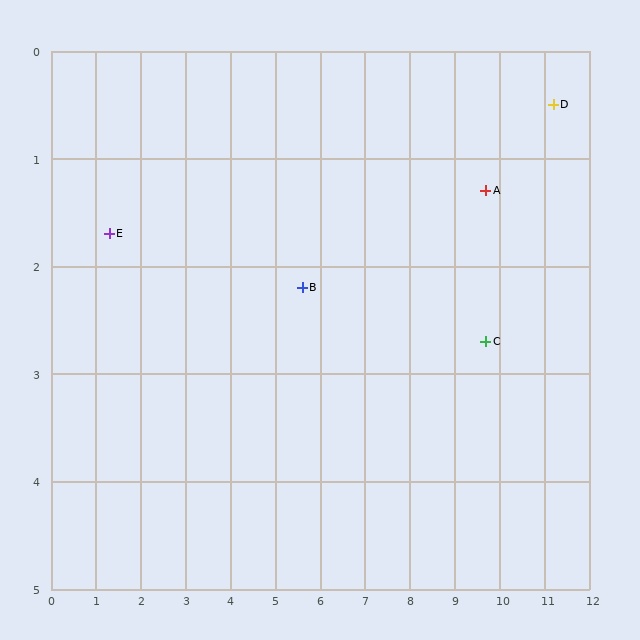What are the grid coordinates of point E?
Point E is at approximately (1.3, 1.7).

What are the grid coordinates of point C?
Point C is at approximately (9.7, 2.7).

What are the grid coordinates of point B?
Point B is at approximately (5.6, 2.2).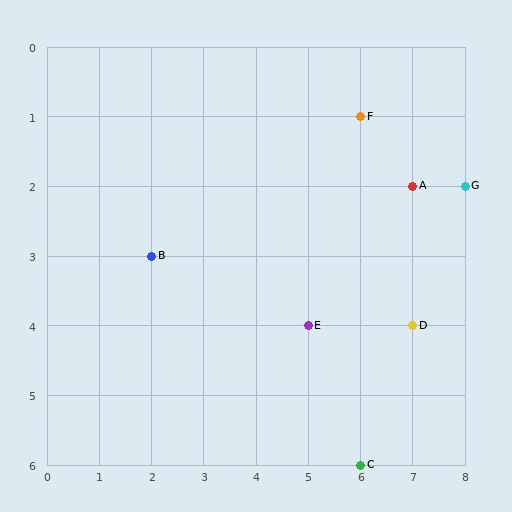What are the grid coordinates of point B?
Point B is at grid coordinates (2, 3).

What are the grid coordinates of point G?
Point G is at grid coordinates (8, 2).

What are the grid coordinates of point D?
Point D is at grid coordinates (7, 4).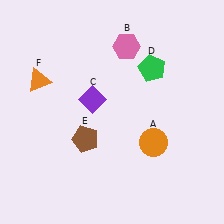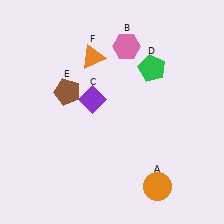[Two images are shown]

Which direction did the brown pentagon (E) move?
The brown pentagon (E) moved up.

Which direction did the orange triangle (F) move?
The orange triangle (F) moved right.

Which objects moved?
The objects that moved are: the orange circle (A), the brown pentagon (E), the orange triangle (F).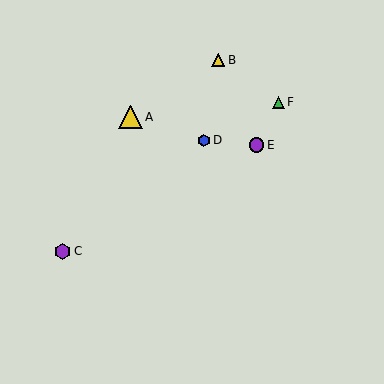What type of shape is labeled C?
Shape C is a purple hexagon.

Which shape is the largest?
The yellow triangle (labeled A) is the largest.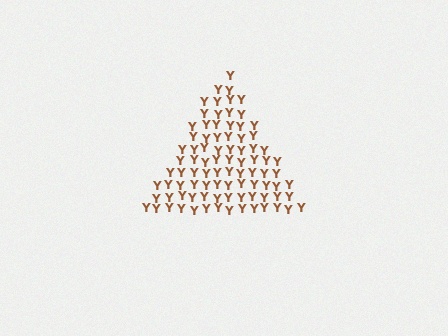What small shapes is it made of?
It is made of small letter Y's.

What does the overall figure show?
The overall figure shows a triangle.